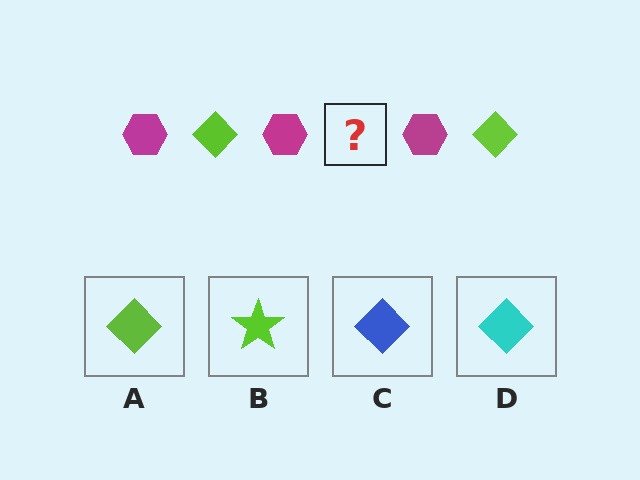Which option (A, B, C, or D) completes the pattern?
A.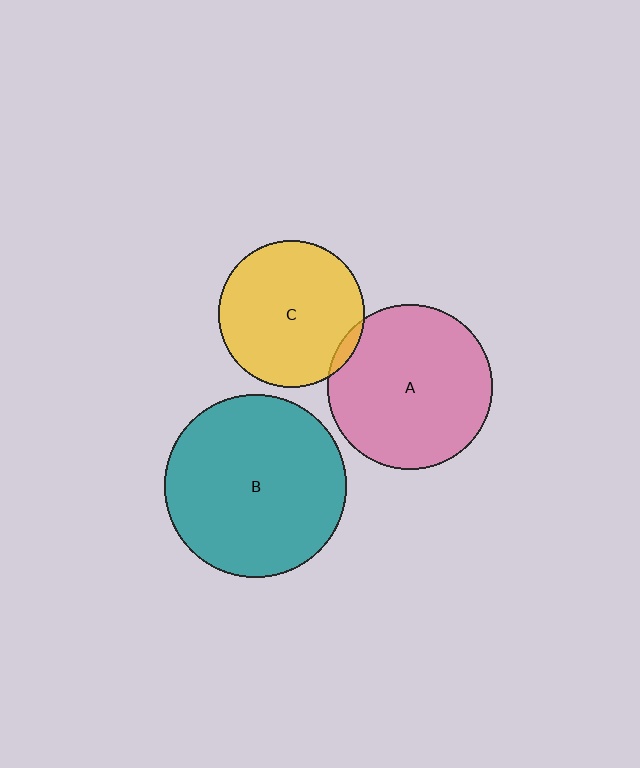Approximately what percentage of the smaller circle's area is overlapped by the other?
Approximately 5%.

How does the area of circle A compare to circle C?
Approximately 1.3 times.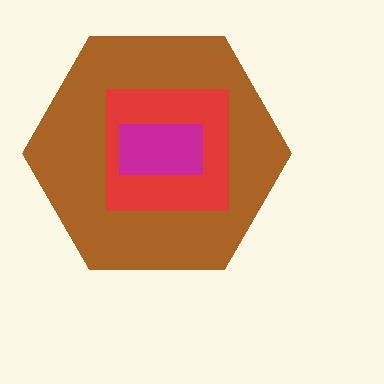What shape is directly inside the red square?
The magenta rectangle.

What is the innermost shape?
The magenta rectangle.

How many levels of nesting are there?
3.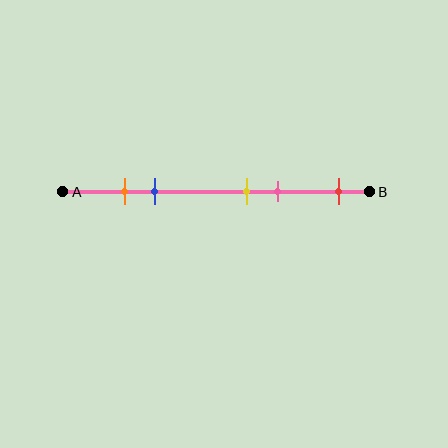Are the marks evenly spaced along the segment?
No, the marks are not evenly spaced.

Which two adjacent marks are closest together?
The orange and blue marks are the closest adjacent pair.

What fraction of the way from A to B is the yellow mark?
The yellow mark is approximately 60% (0.6) of the way from A to B.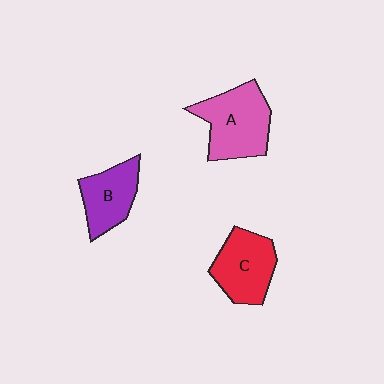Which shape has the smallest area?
Shape B (purple).